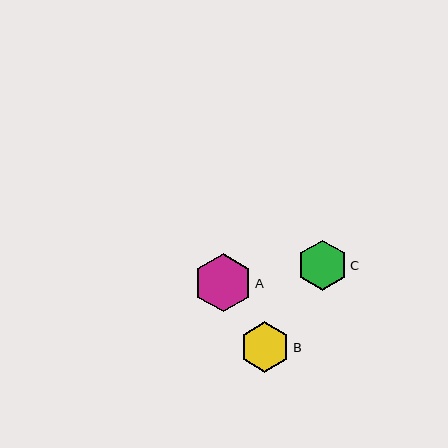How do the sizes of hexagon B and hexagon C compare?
Hexagon B and hexagon C are approximately the same size.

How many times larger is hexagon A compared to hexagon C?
Hexagon A is approximately 1.2 times the size of hexagon C.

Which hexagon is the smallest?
Hexagon C is the smallest with a size of approximately 50 pixels.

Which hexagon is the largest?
Hexagon A is the largest with a size of approximately 58 pixels.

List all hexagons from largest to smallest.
From largest to smallest: A, B, C.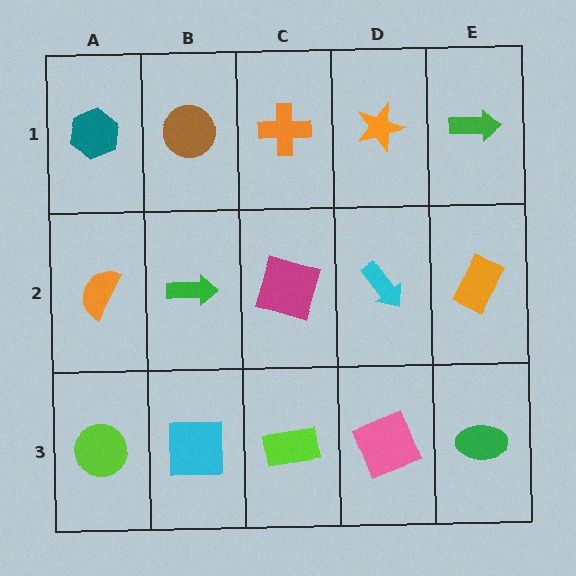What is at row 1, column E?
A green arrow.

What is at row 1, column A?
A teal hexagon.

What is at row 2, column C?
A magenta square.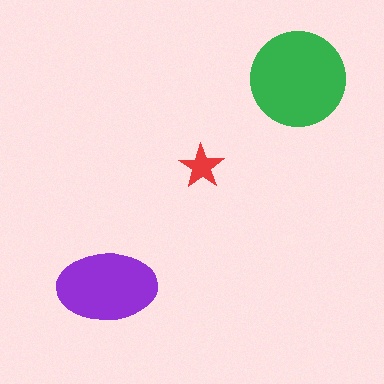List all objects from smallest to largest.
The red star, the purple ellipse, the green circle.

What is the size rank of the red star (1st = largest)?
3rd.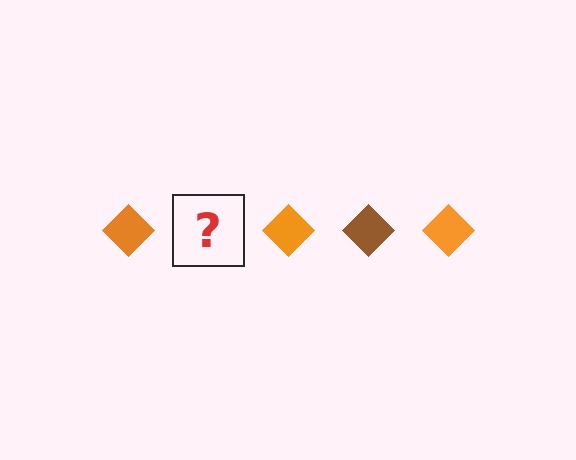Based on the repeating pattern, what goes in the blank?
The blank should be a brown diamond.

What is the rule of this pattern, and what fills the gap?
The rule is that the pattern cycles through orange, brown diamonds. The gap should be filled with a brown diamond.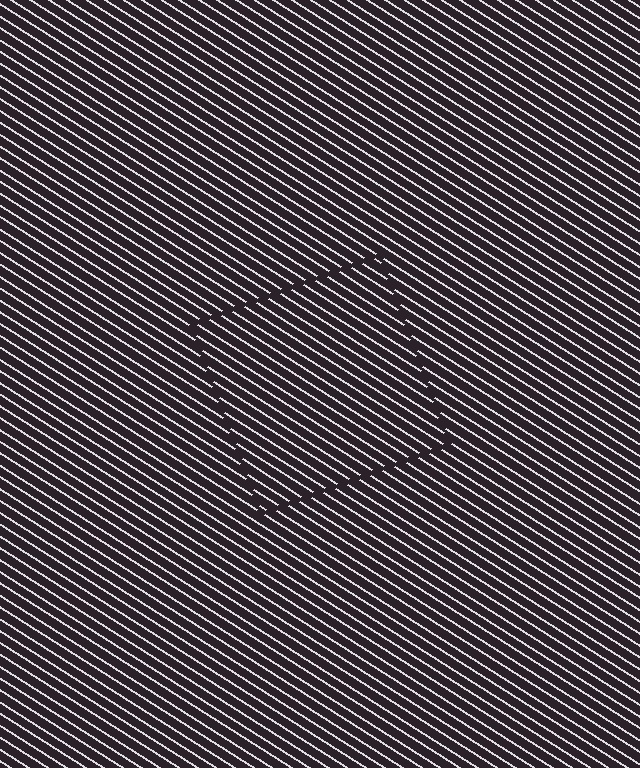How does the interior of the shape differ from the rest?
The interior of the shape contains the same grating, shifted by half a period — the contour is defined by the phase discontinuity where line-ends from the inner and outer gratings abut.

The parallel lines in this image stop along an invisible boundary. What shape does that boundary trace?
An illusory square. The interior of the shape contains the same grating, shifted by half a period — the contour is defined by the phase discontinuity where line-ends from the inner and outer gratings abut.